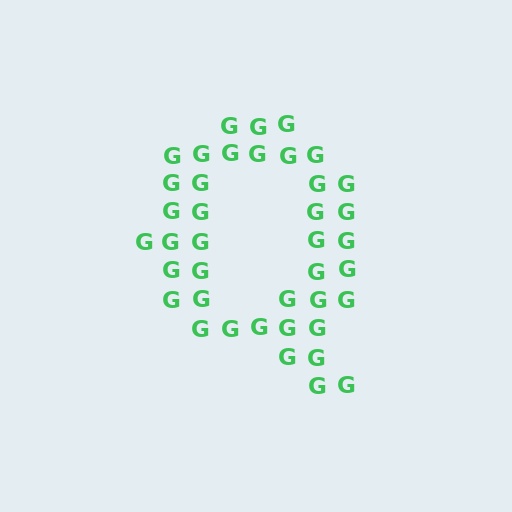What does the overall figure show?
The overall figure shows the letter Q.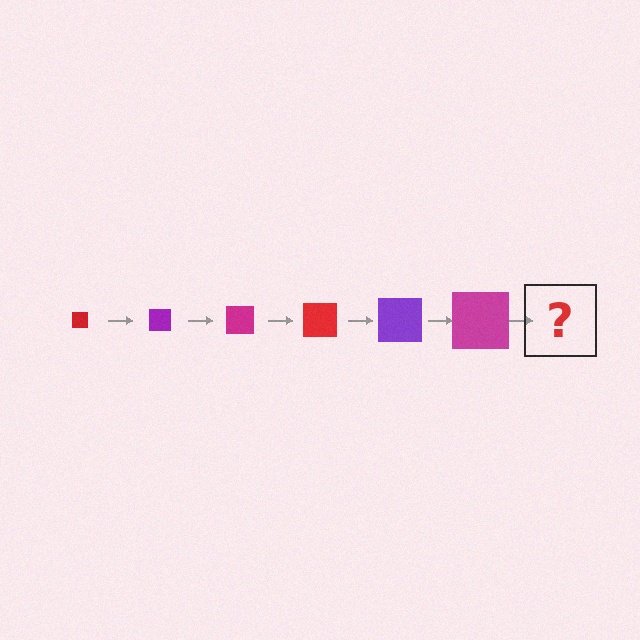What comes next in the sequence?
The next element should be a red square, larger than the previous one.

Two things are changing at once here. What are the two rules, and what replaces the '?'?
The two rules are that the square grows larger each step and the color cycles through red, purple, and magenta. The '?' should be a red square, larger than the previous one.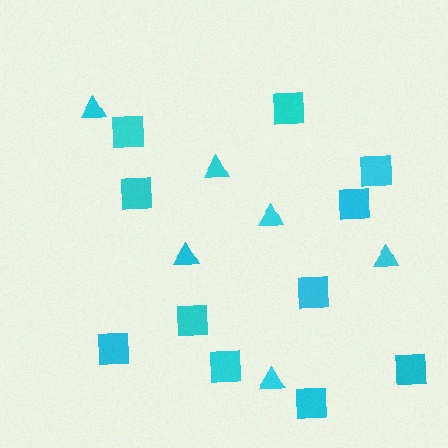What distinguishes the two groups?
There are 2 groups: one group of squares (11) and one group of triangles (6).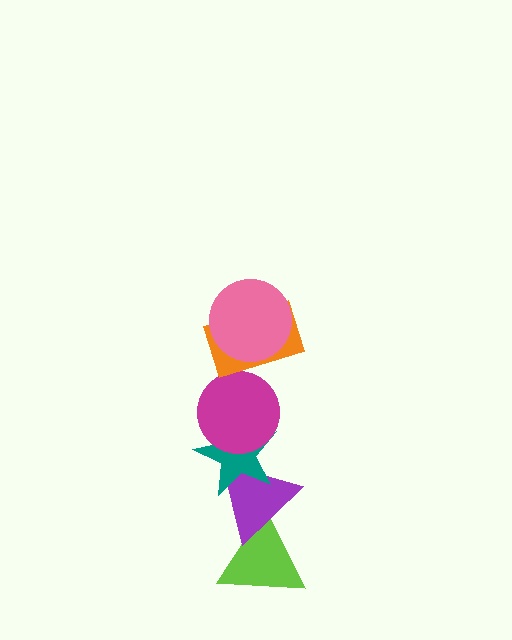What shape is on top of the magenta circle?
The orange rectangle is on top of the magenta circle.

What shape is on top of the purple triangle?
The teal star is on top of the purple triangle.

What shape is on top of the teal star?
The magenta circle is on top of the teal star.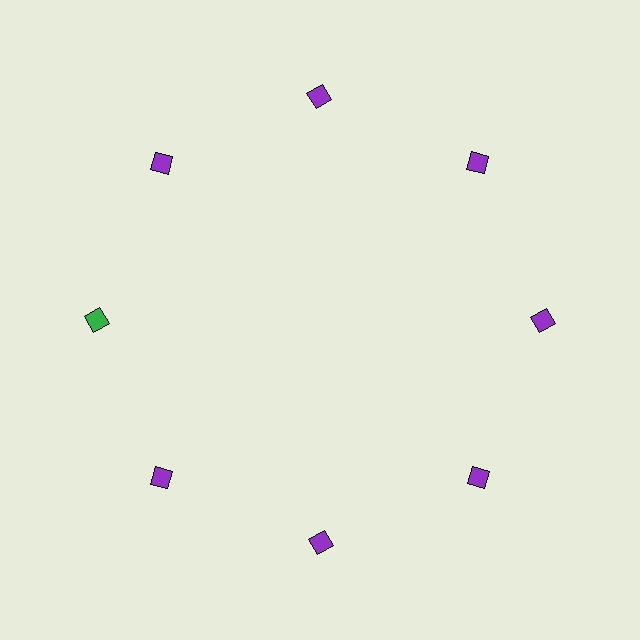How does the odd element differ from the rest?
It has a different color: green instead of purple.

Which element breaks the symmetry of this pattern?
The green diamond at roughly the 9 o'clock position breaks the symmetry. All other shapes are purple diamonds.